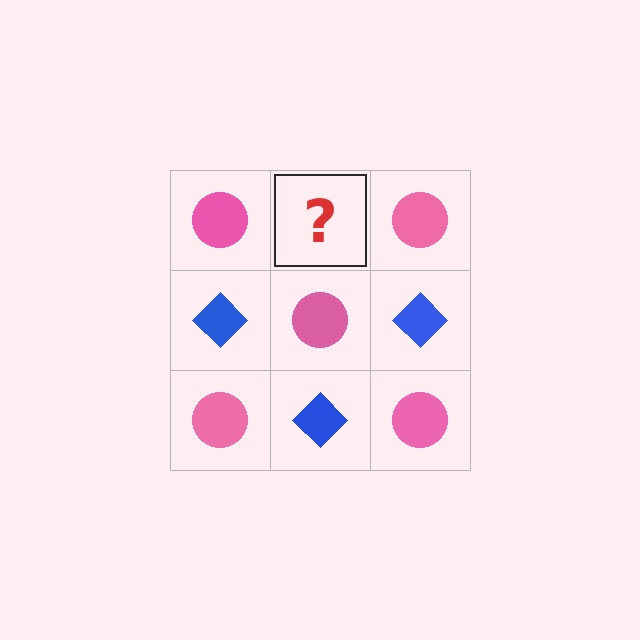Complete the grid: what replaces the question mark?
The question mark should be replaced with a blue diamond.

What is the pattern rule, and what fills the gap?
The rule is that it alternates pink circle and blue diamond in a checkerboard pattern. The gap should be filled with a blue diamond.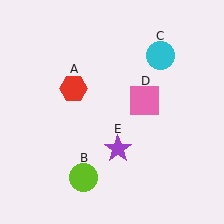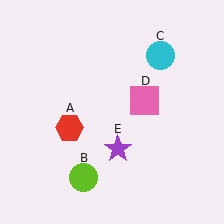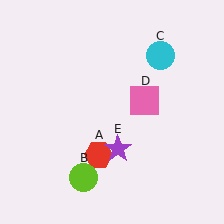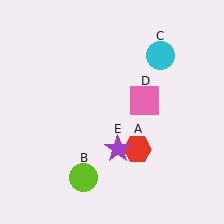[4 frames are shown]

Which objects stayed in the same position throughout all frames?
Lime circle (object B) and cyan circle (object C) and pink square (object D) and purple star (object E) remained stationary.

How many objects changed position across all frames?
1 object changed position: red hexagon (object A).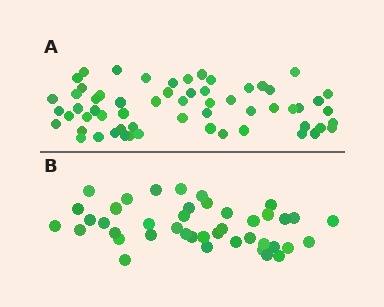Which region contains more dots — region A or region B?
Region A (the top region) has more dots.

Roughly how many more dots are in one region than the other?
Region A has approximately 20 more dots than region B.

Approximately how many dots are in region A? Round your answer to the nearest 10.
About 60 dots.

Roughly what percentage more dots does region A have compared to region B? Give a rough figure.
About 45% more.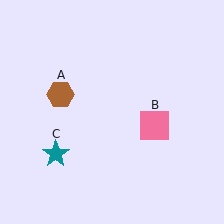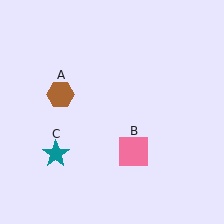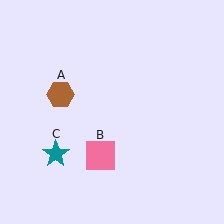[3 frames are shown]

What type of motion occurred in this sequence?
The pink square (object B) rotated clockwise around the center of the scene.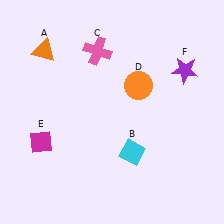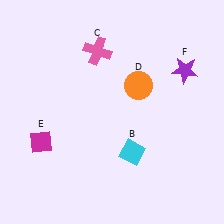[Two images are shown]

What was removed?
The orange triangle (A) was removed in Image 2.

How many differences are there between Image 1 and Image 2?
There is 1 difference between the two images.